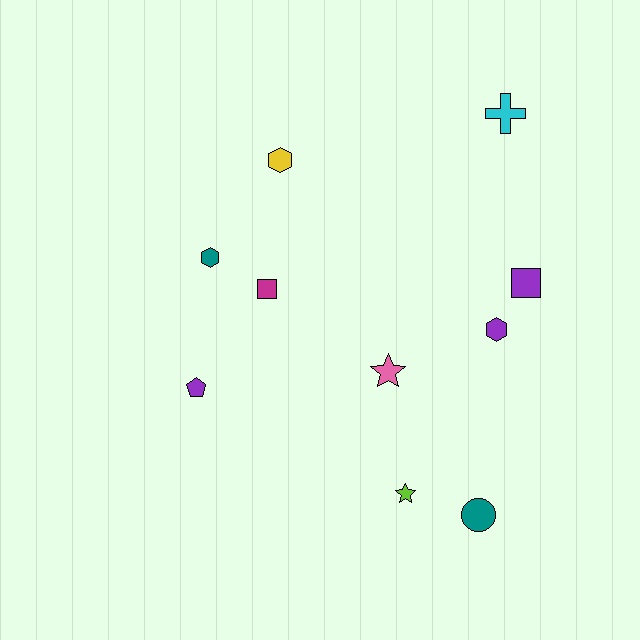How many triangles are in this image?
There are no triangles.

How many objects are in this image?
There are 10 objects.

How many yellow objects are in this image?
There is 1 yellow object.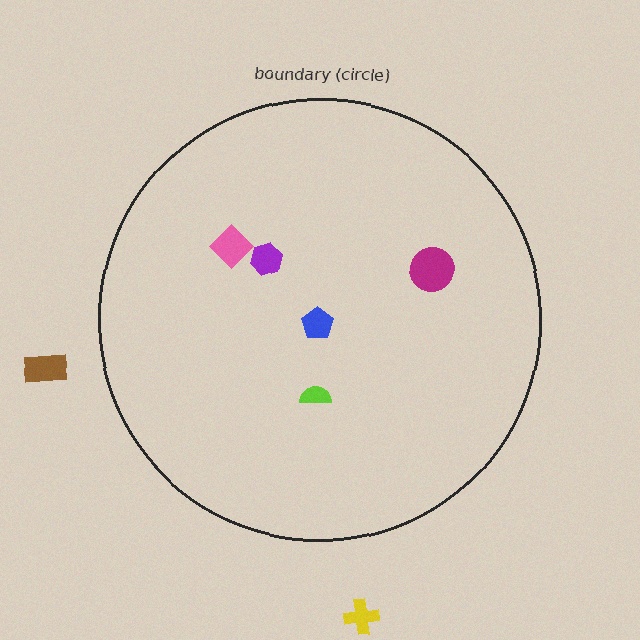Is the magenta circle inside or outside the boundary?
Inside.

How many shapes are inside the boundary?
5 inside, 2 outside.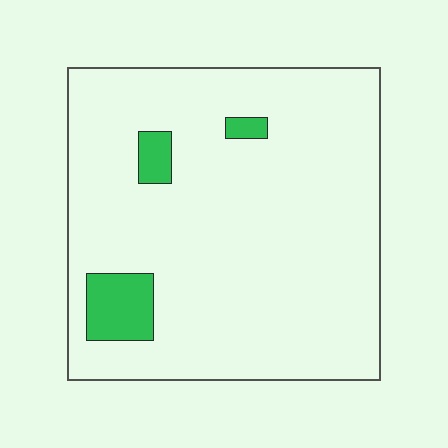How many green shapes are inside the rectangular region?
3.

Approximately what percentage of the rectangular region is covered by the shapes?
Approximately 5%.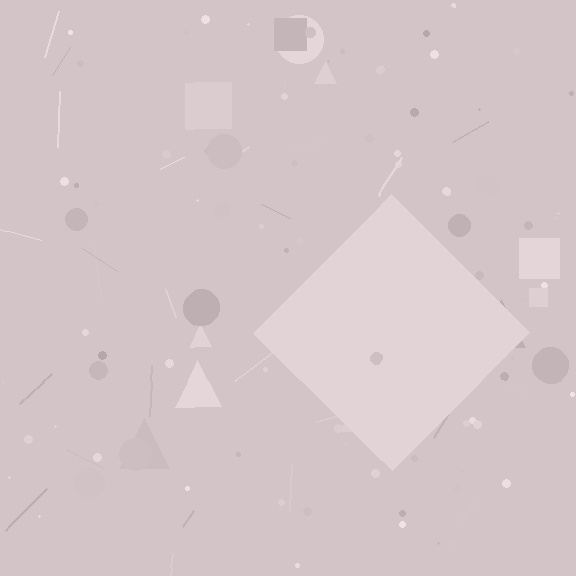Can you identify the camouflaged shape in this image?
The camouflaged shape is a diamond.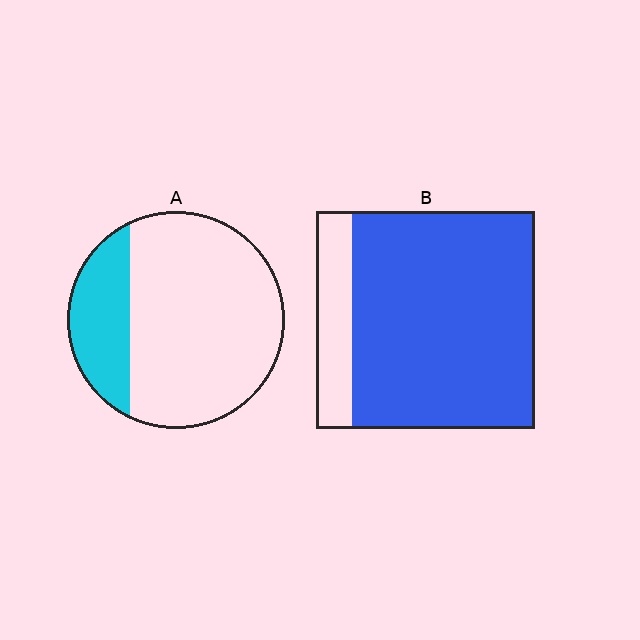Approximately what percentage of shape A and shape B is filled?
A is approximately 25% and B is approximately 85%.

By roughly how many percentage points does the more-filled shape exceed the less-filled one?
By roughly 60 percentage points (B over A).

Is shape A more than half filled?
No.